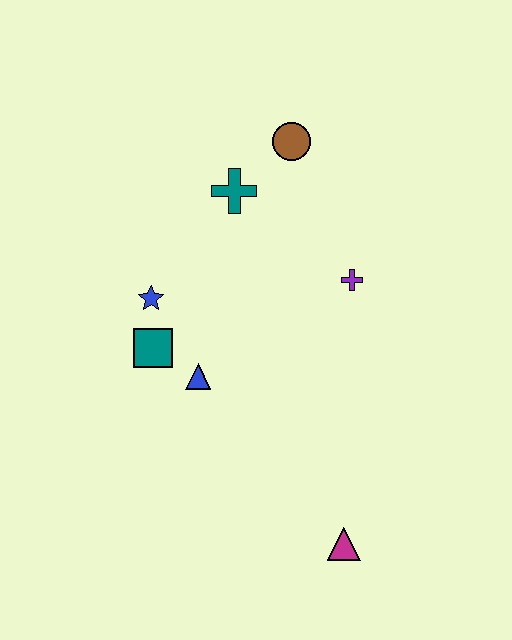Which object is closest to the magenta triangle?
The blue triangle is closest to the magenta triangle.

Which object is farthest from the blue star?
The magenta triangle is farthest from the blue star.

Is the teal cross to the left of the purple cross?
Yes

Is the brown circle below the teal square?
No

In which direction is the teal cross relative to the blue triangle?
The teal cross is above the blue triangle.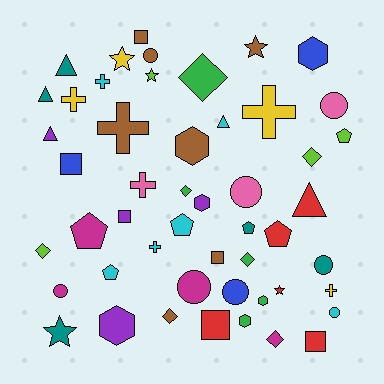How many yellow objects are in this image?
There are 4 yellow objects.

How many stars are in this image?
There are 5 stars.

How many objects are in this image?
There are 50 objects.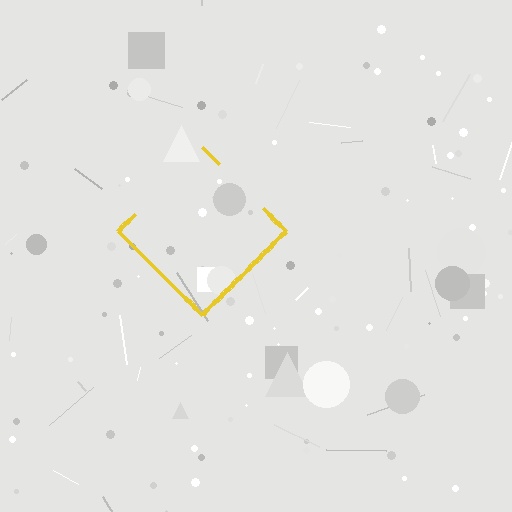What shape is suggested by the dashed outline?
The dashed outline suggests a diamond.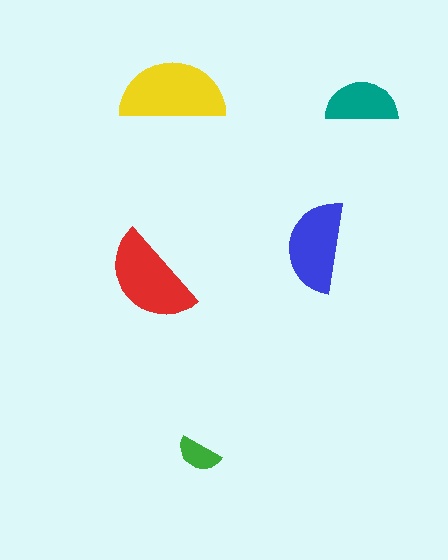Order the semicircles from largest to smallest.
the yellow one, the red one, the blue one, the teal one, the green one.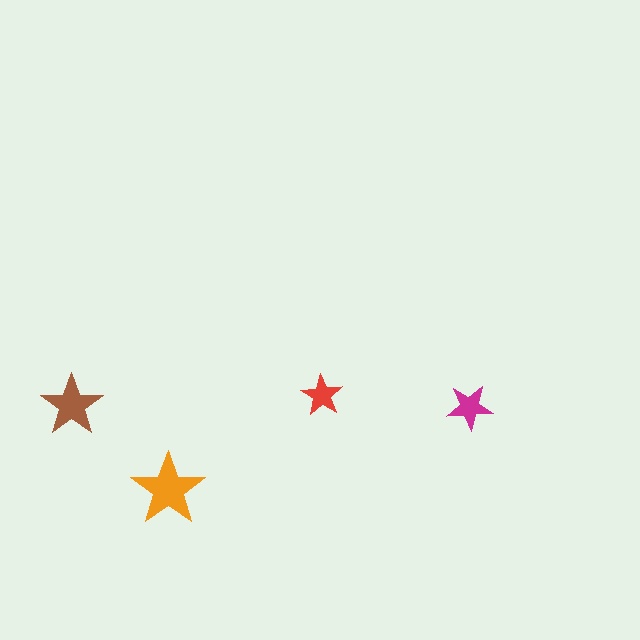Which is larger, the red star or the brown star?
The brown one.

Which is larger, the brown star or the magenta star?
The brown one.